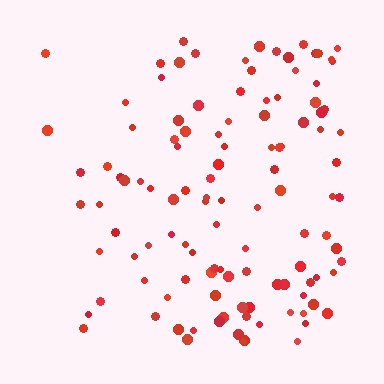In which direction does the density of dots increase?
From left to right, with the right side densest.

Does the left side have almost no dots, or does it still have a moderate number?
Still a moderate number, just noticeably fewer than the right.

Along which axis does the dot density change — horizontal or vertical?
Horizontal.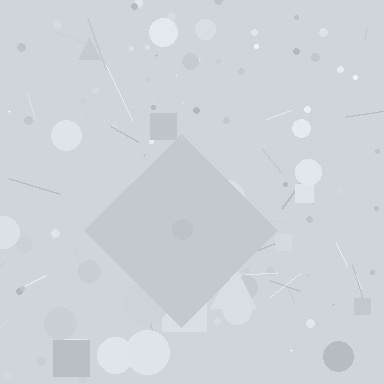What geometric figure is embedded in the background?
A diamond is embedded in the background.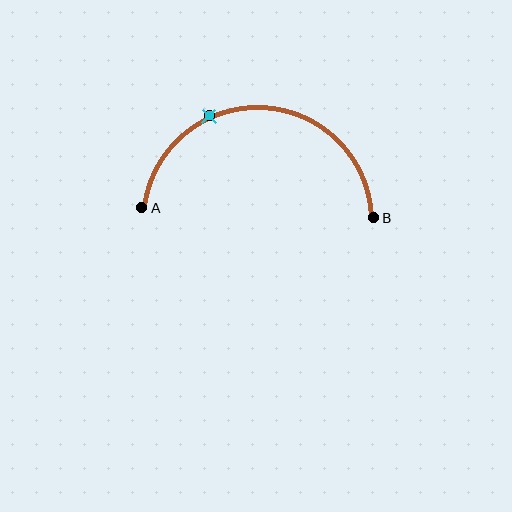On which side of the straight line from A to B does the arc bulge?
The arc bulges above the straight line connecting A and B.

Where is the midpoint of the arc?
The arc midpoint is the point on the curve farthest from the straight line joining A and B. It sits above that line.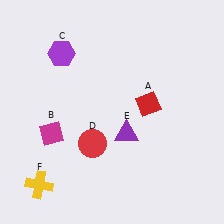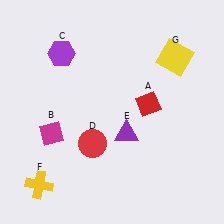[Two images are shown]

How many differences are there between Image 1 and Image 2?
There is 1 difference between the two images.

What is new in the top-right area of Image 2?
A yellow square (G) was added in the top-right area of Image 2.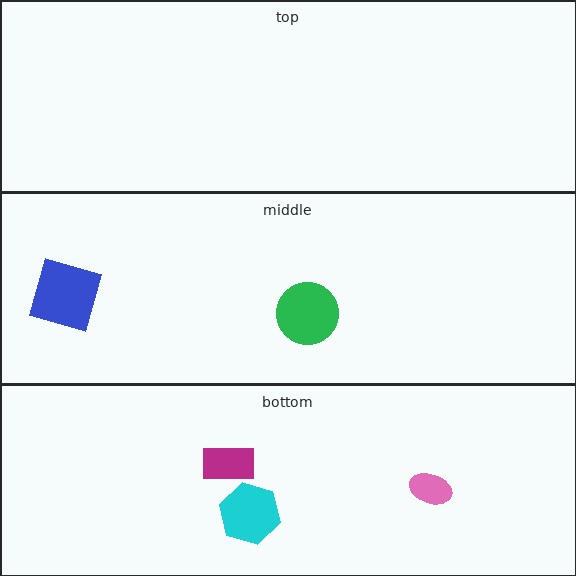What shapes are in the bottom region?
The cyan hexagon, the pink ellipse, the magenta rectangle.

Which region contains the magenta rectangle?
The bottom region.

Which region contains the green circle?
The middle region.